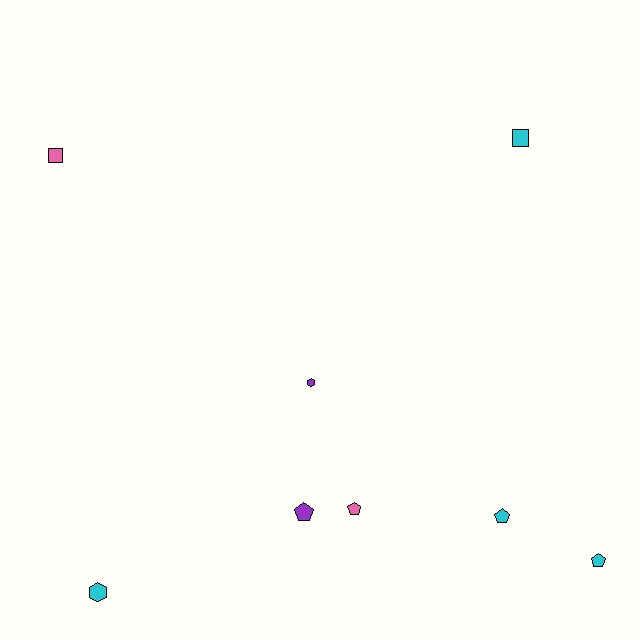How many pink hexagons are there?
There are no pink hexagons.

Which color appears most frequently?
Cyan, with 4 objects.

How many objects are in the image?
There are 8 objects.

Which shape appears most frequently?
Pentagon, with 4 objects.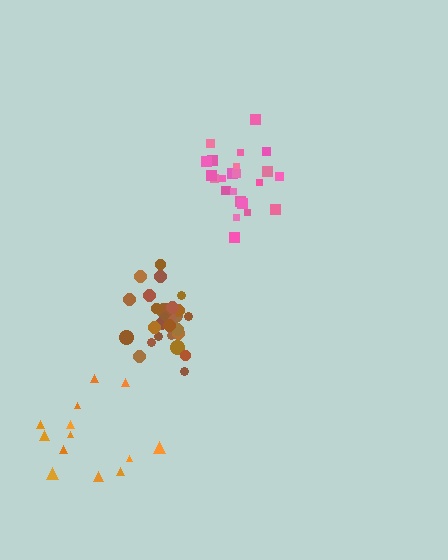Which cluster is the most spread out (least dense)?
Orange.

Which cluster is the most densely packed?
Brown.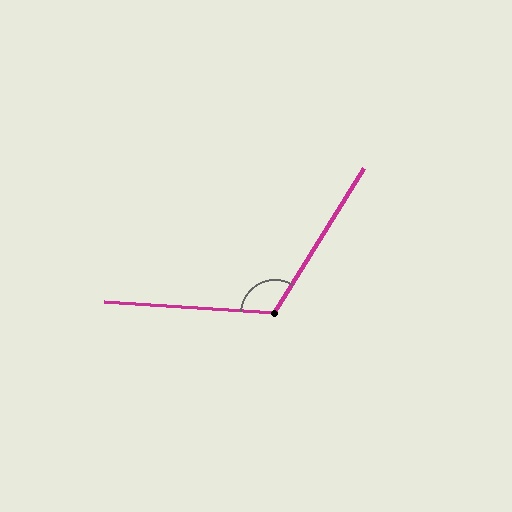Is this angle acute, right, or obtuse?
It is obtuse.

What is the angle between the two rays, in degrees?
Approximately 118 degrees.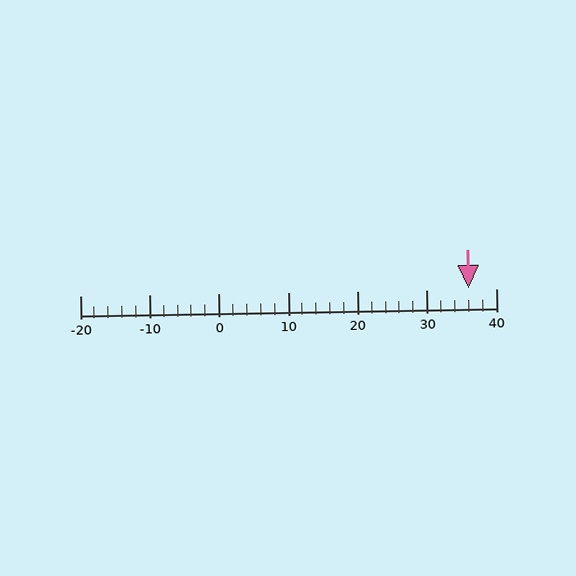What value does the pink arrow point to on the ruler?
The pink arrow points to approximately 36.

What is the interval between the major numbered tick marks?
The major tick marks are spaced 10 units apart.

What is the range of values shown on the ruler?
The ruler shows values from -20 to 40.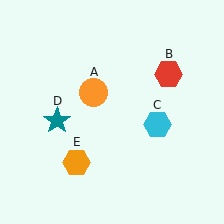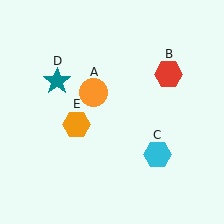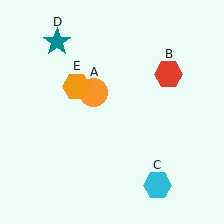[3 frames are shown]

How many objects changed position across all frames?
3 objects changed position: cyan hexagon (object C), teal star (object D), orange hexagon (object E).